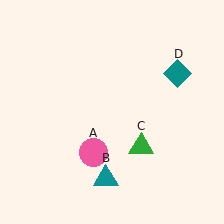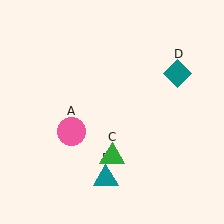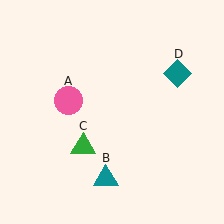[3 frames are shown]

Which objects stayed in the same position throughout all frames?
Teal triangle (object B) and teal diamond (object D) remained stationary.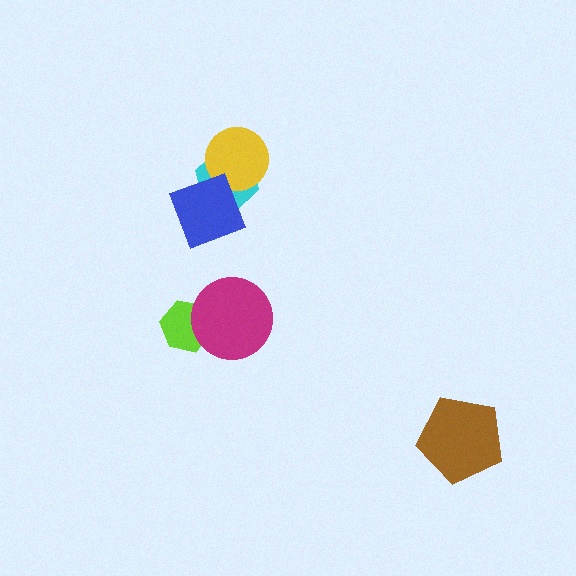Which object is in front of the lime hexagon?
The magenta circle is in front of the lime hexagon.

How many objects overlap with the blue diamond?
2 objects overlap with the blue diamond.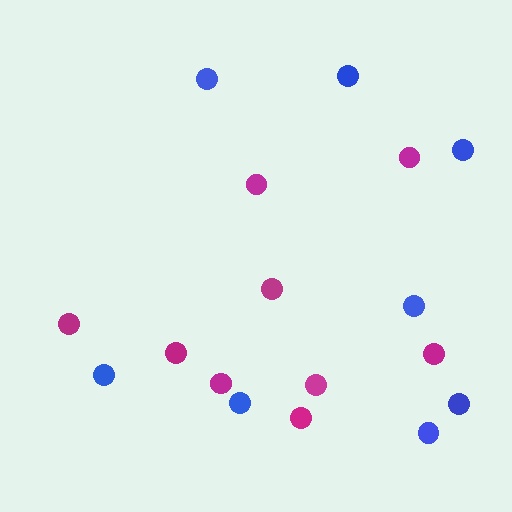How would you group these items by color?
There are 2 groups: one group of magenta circles (9) and one group of blue circles (8).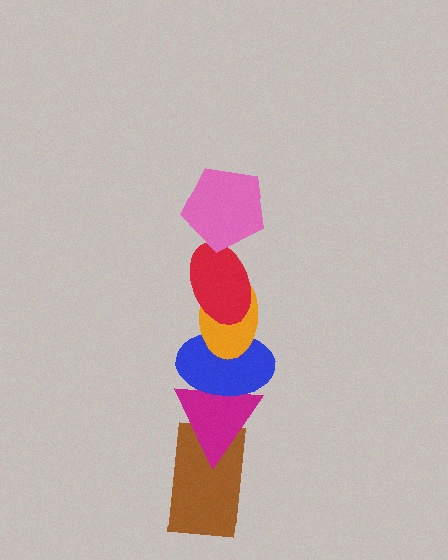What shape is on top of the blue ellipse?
The orange ellipse is on top of the blue ellipse.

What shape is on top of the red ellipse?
The pink pentagon is on top of the red ellipse.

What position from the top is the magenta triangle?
The magenta triangle is 5th from the top.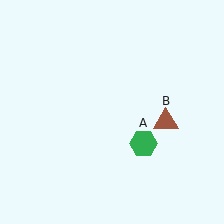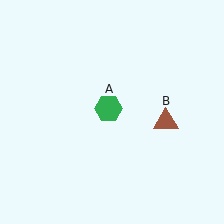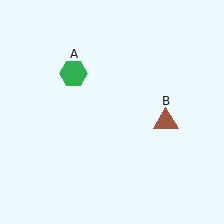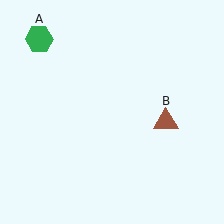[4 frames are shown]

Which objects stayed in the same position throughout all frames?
Brown triangle (object B) remained stationary.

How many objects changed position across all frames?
1 object changed position: green hexagon (object A).